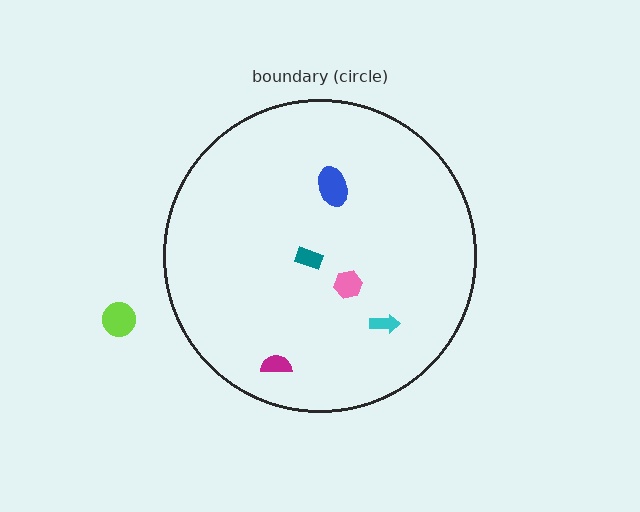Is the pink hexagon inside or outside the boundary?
Inside.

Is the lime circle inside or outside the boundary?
Outside.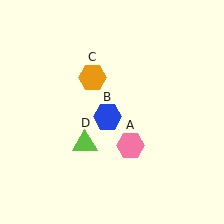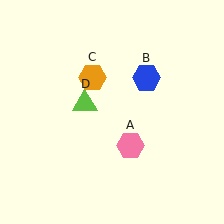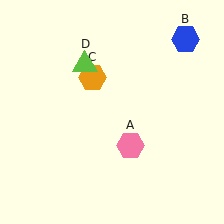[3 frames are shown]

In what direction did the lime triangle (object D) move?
The lime triangle (object D) moved up.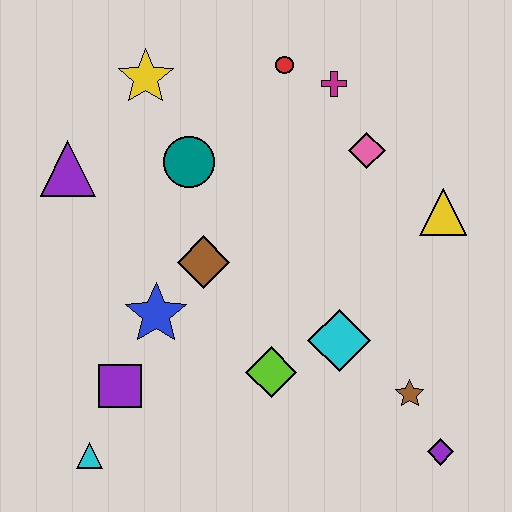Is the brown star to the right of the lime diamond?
Yes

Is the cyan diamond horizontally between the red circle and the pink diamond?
Yes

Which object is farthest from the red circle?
The cyan triangle is farthest from the red circle.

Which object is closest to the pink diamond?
The magenta cross is closest to the pink diamond.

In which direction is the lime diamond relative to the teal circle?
The lime diamond is below the teal circle.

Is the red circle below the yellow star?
No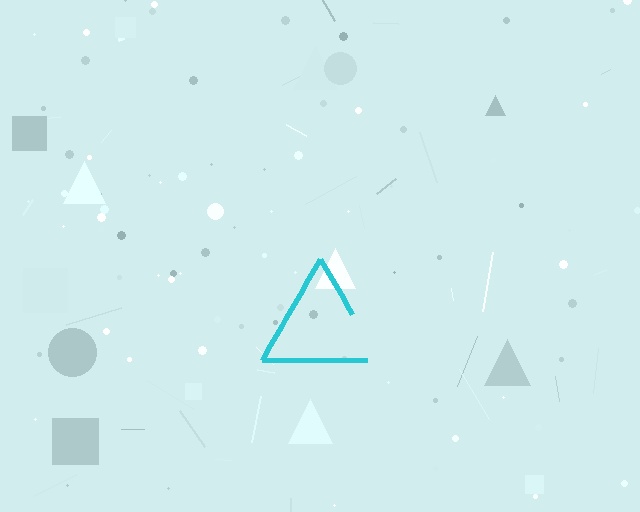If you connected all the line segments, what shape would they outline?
They would outline a triangle.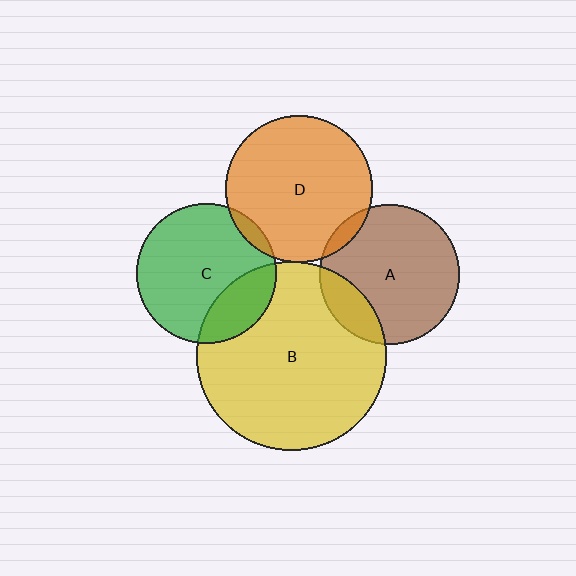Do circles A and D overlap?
Yes.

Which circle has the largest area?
Circle B (yellow).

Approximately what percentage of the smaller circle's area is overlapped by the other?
Approximately 5%.